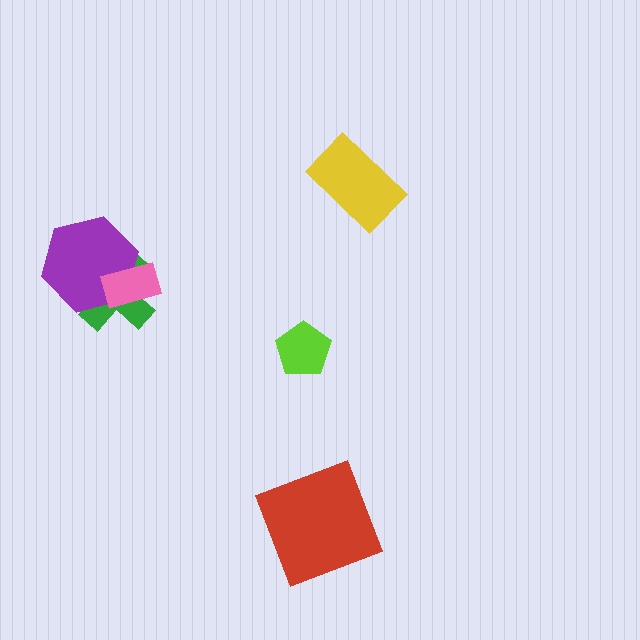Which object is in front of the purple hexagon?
The pink rectangle is in front of the purple hexagon.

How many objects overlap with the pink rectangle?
2 objects overlap with the pink rectangle.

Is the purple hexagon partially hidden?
Yes, it is partially covered by another shape.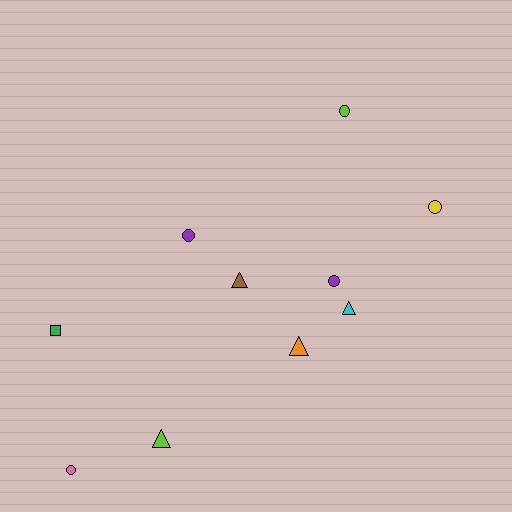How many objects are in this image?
There are 10 objects.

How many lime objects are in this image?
There are 2 lime objects.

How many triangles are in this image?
There are 4 triangles.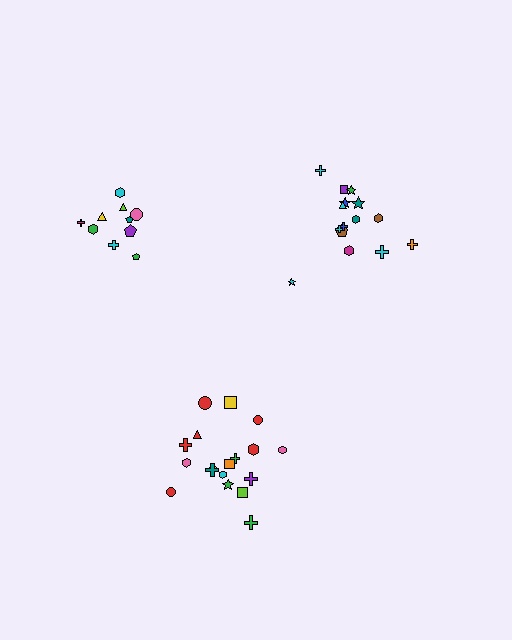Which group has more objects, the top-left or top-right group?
The top-right group.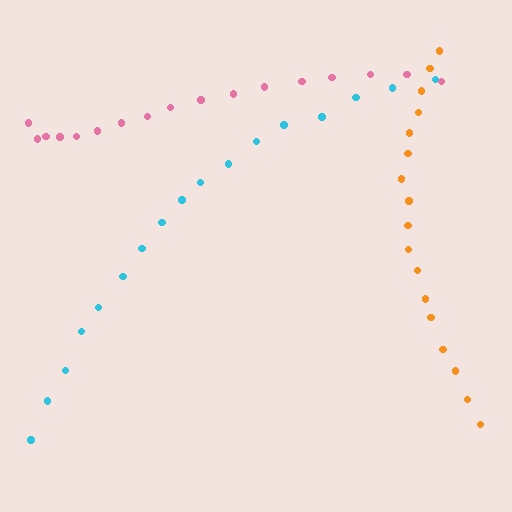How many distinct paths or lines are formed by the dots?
There are 3 distinct paths.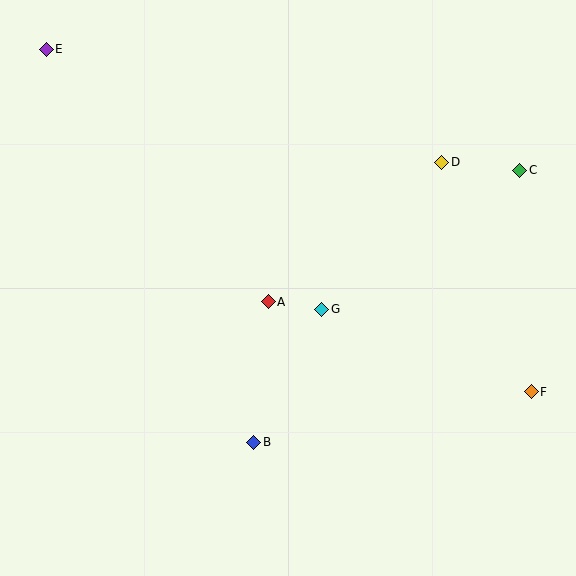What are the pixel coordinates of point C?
Point C is at (520, 170).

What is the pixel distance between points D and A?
The distance between D and A is 223 pixels.